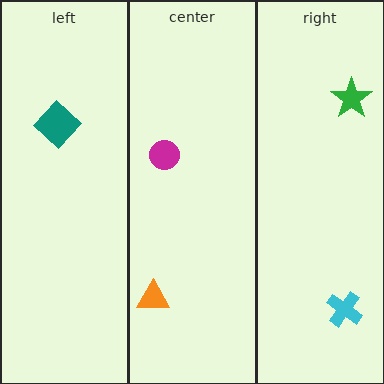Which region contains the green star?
The right region.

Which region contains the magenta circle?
The center region.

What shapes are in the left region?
The teal diamond.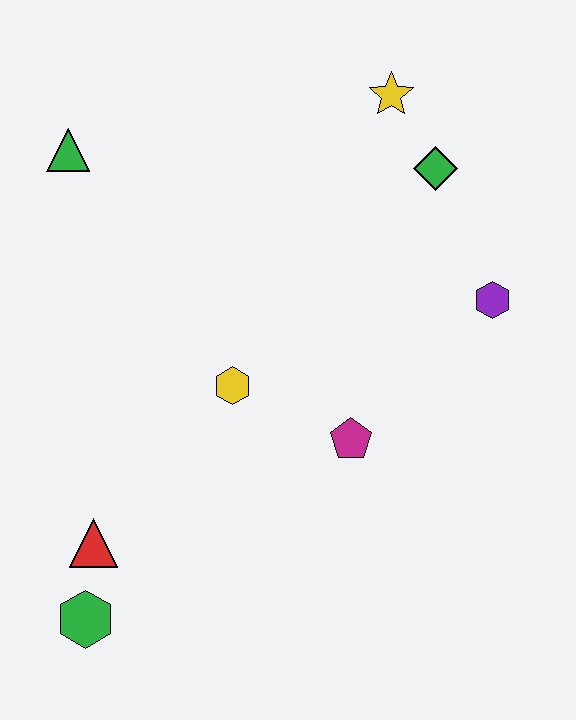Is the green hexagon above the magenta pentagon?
No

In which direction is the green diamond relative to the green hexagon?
The green diamond is above the green hexagon.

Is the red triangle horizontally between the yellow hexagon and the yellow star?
No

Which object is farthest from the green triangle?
The green hexagon is farthest from the green triangle.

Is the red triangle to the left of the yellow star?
Yes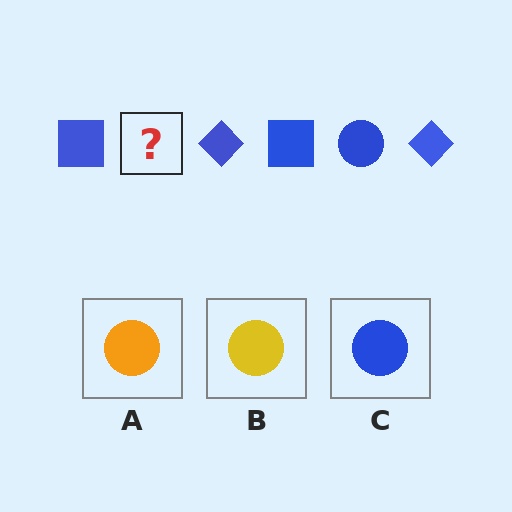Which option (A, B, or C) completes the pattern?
C.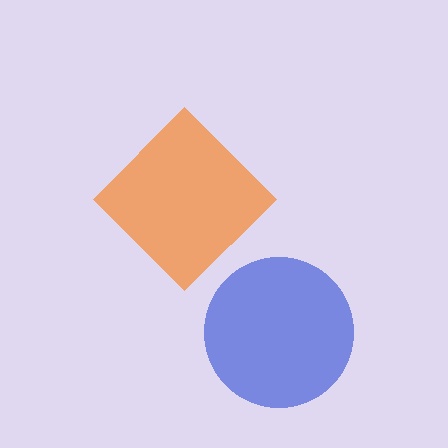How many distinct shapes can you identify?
There are 2 distinct shapes: a blue circle, an orange diamond.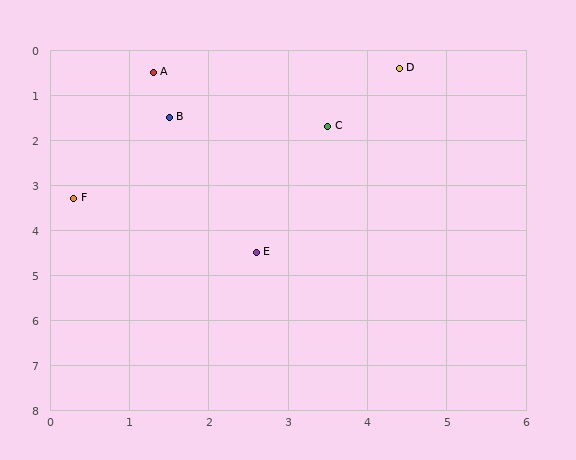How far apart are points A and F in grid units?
Points A and F are about 3.0 grid units apart.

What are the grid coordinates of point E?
Point E is at approximately (2.6, 4.5).